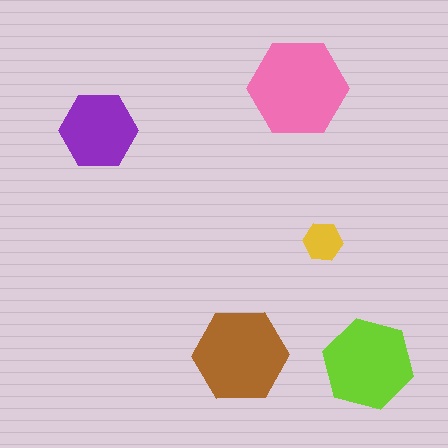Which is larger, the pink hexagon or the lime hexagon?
The pink one.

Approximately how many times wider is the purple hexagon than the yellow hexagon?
About 2 times wider.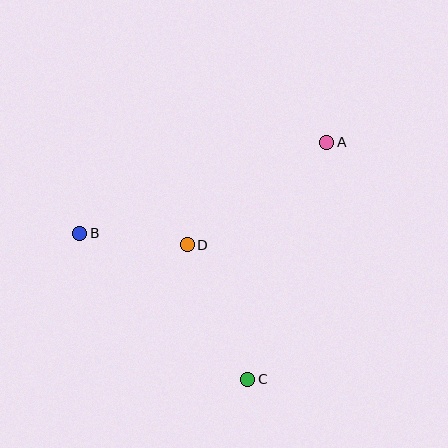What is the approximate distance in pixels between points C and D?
The distance between C and D is approximately 147 pixels.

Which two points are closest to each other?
Points B and D are closest to each other.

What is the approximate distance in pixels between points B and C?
The distance between B and C is approximately 223 pixels.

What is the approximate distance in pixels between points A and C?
The distance between A and C is approximately 250 pixels.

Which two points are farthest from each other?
Points A and B are farthest from each other.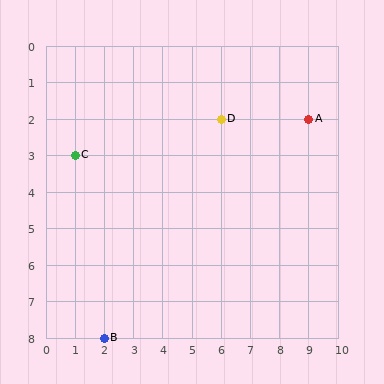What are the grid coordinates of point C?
Point C is at grid coordinates (1, 3).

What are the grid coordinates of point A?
Point A is at grid coordinates (9, 2).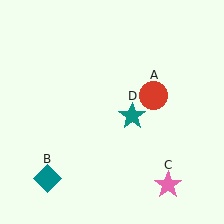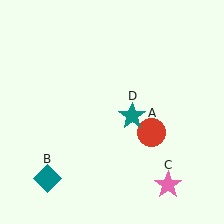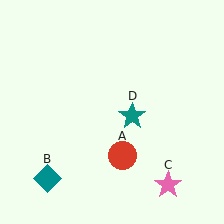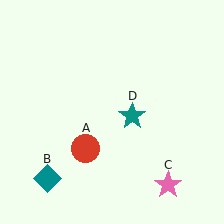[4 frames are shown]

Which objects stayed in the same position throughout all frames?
Teal diamond (object B) and pink star (object C) and teal star (object D) remained stationary.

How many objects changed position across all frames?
1 object changed position: red circle (object A).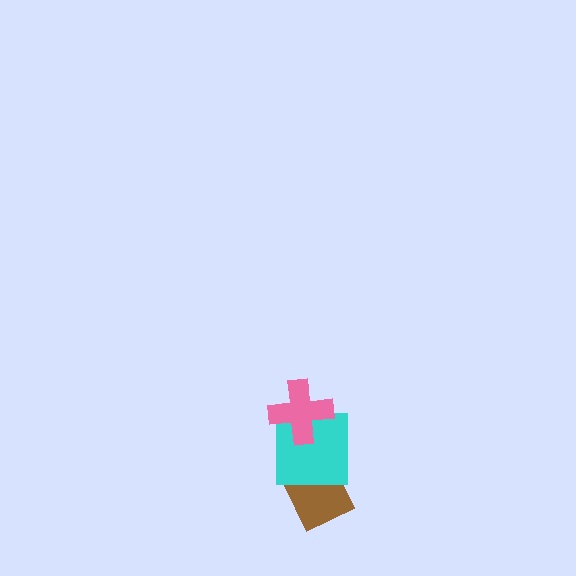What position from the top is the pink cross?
The pink cross is 1st from the top.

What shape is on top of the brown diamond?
The cyan square is on top of the brown diamond.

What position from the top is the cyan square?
The cyan square is 2nd from the top.